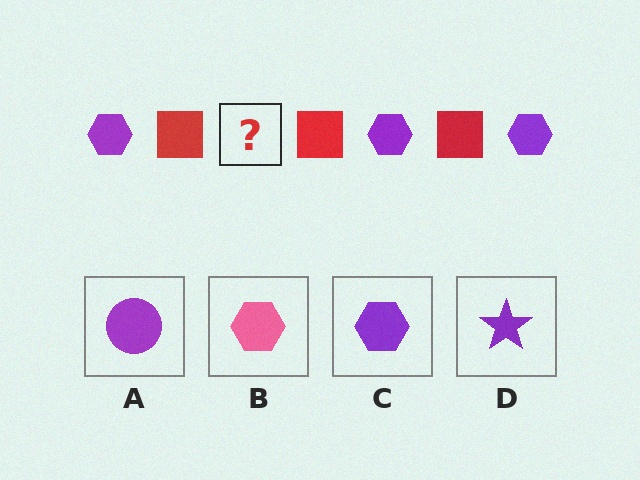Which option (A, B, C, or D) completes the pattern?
C.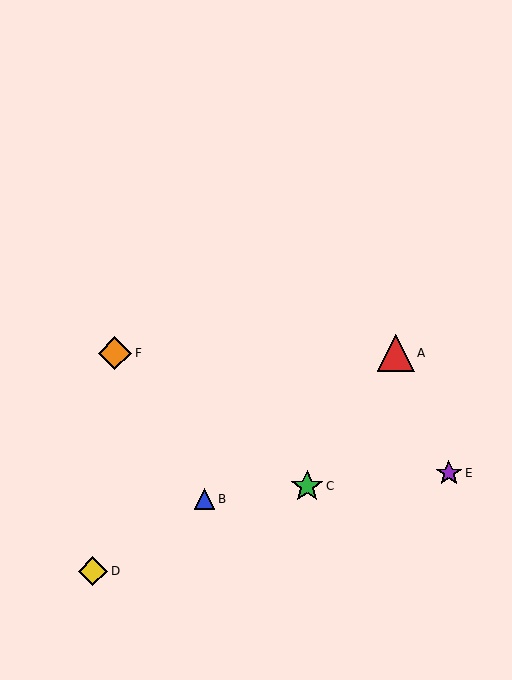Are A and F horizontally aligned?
Yes, both are at y≈353.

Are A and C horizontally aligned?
No, A is at y≈353 and C is at y≈486.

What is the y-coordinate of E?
Object E is at y≈473.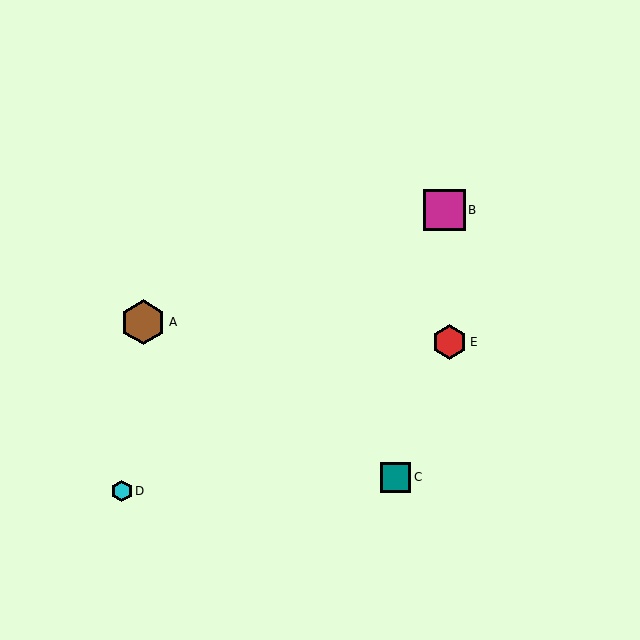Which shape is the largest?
The brown hexagon (labeled A) is the largest.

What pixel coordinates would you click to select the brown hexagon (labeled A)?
Click at (143, 322) to select the brown hexagon A.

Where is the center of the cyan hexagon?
The center of the cyan hexagon is at (122, 491).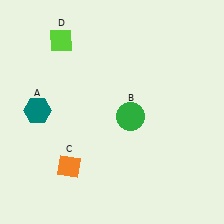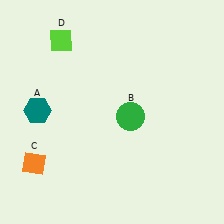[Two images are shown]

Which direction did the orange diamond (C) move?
The orange diamond (C) moved left.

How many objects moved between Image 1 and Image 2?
1 object moved between the two images.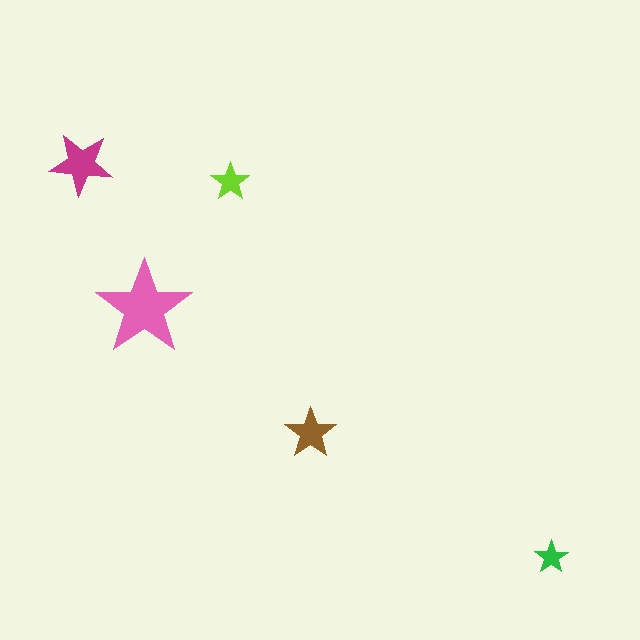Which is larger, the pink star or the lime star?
The pink one.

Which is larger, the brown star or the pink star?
The pink one.